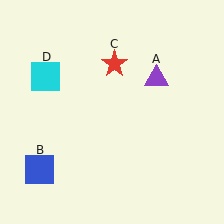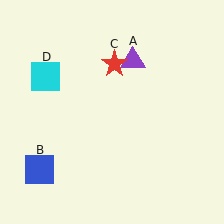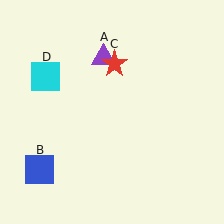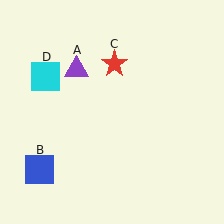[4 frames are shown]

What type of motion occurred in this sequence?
The purple triangle (object A) rotated counterclockwise around the center of the scene.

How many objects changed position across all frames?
1 object changed position: purple triangle (object A).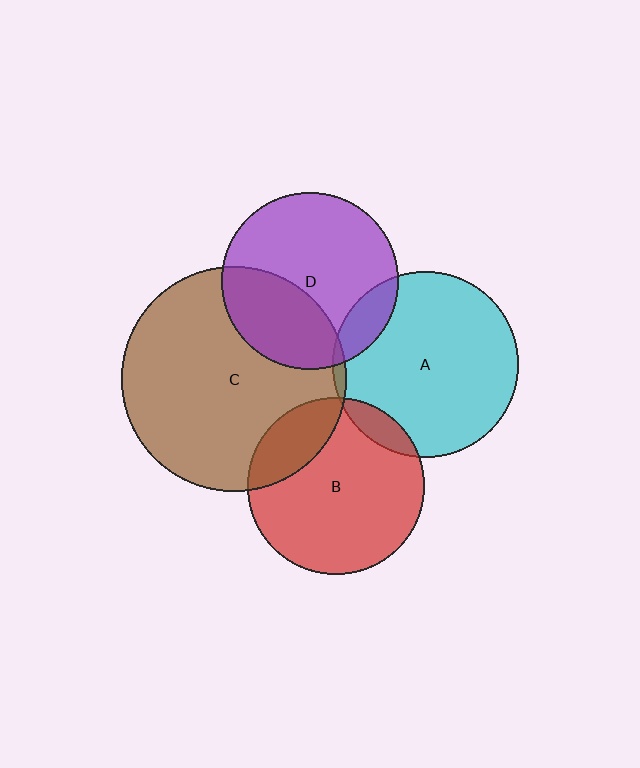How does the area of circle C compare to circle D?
Approximately 1.6 times.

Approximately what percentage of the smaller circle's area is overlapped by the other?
Approximately 20%.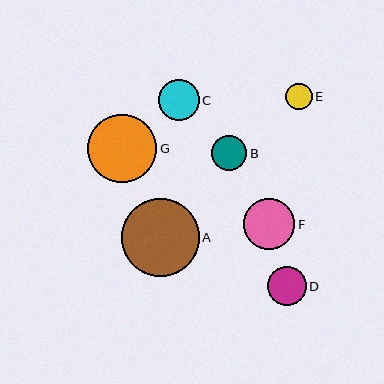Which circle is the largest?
Circle A is the largest with a size of approximately 78 pixels.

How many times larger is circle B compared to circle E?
Circle B is approximately 1.3 times the size of circle E.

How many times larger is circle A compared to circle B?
Circle A is approximately 2.2 times the size of circle B.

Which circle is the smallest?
Circle E is the smallest with a size of approximately 26 pixels.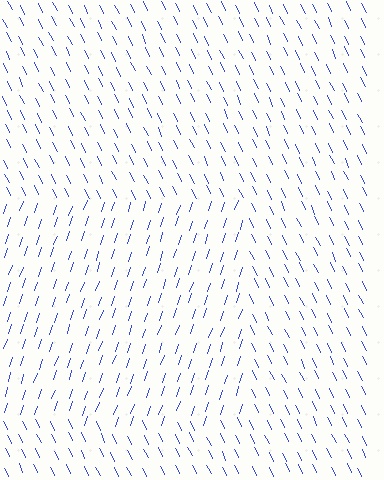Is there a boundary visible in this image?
Yes, there is a texture boundary formed by a change in line orientation.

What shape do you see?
I see a rectangle.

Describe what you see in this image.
The image is filled with small blue line segments. A rectangle region in the image has lines oriented differently from the surrounding lines, creating a visible texture boundary.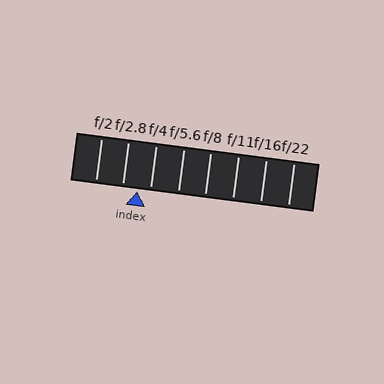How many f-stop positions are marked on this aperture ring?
There are 8 f-stop positions marked.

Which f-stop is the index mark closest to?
The index mark is closest to f/4.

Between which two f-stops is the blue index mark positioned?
The index mark is between f/2.8 and f/4.